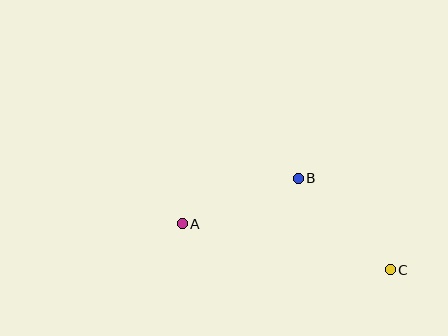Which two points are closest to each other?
Points A and B are closest to each other.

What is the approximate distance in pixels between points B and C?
The distance between B and C is approximately 130 pixels.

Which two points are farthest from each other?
Points A and C are farthest from each other.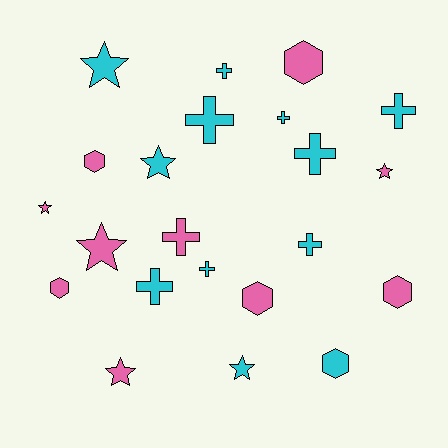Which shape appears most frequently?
Cross, with 9 objects.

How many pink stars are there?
There are 4 pink stars.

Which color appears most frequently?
Cyan, with 12 objects.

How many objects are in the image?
There are 22 objects.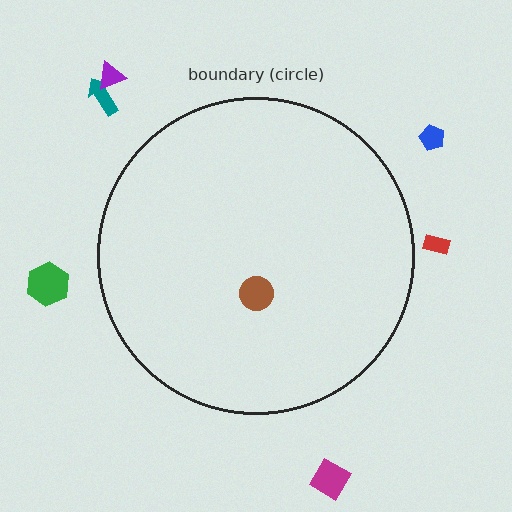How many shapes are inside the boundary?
1 inside, 6 outside.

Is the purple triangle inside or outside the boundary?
Outside.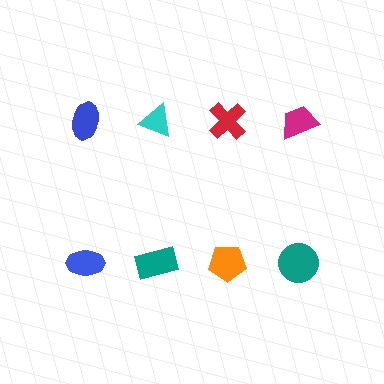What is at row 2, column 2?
A teal rectangle.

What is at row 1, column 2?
A cyan triangle.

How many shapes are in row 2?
4 shapes.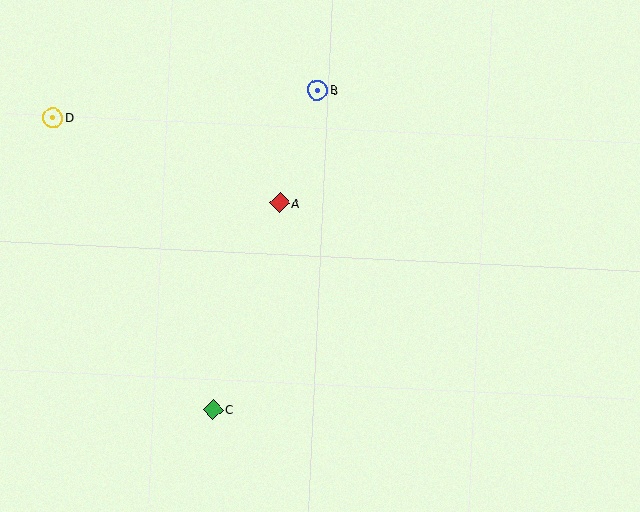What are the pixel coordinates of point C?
Point C is at (213, 409).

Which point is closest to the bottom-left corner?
Point C is closest to the bottom-left corner.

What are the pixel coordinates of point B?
Point B is at (317, 90).